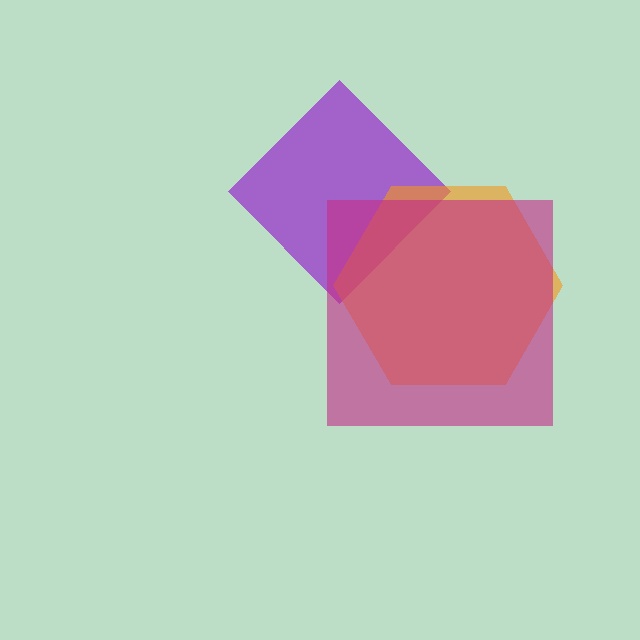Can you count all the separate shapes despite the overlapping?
Yes, there are 3 separate shapes.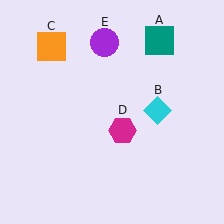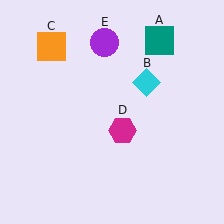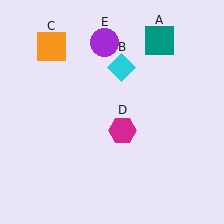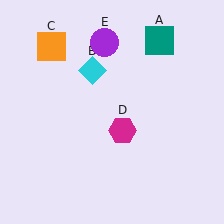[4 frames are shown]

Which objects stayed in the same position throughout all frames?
Teal square (object A) and orange square (object C) and magenta hexagon (object D) and purple circle (object E) remained stationary.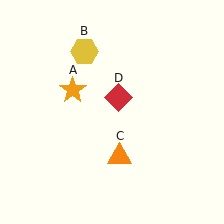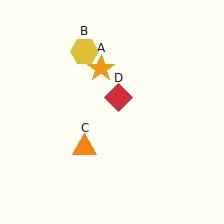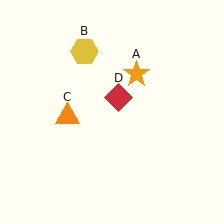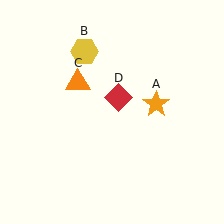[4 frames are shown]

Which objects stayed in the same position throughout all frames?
Yellow hexagon (object B) and red diamond (object D) remained stationary.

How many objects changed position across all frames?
2 objects changed position: orange star (object A), orange triangle (object C).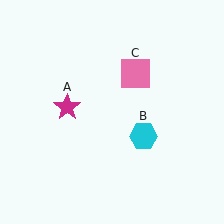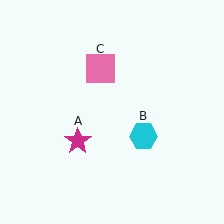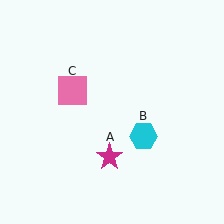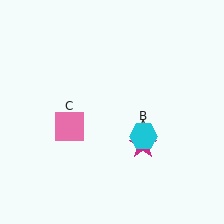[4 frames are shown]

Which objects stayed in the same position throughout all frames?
Cyan hexagon (object B) remained stationary.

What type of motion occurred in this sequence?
The magenta star (object A), pink square (object C) rotated counterclockwise around the center of the scene.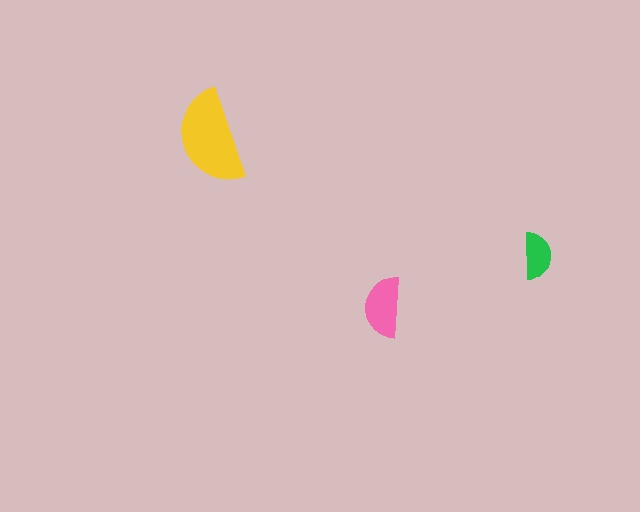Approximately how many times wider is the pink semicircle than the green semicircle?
About 1.5 times wider.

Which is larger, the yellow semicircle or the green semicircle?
The yellow one.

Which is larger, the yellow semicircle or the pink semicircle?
The yellow one.